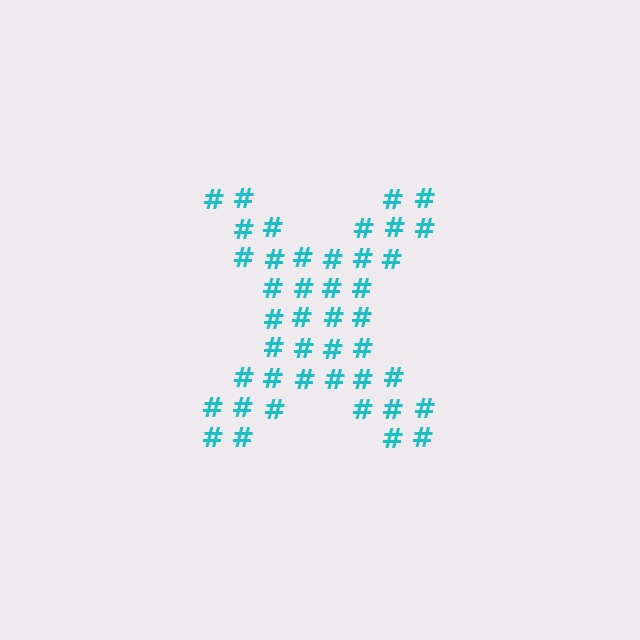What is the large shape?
The large shape is the letter X.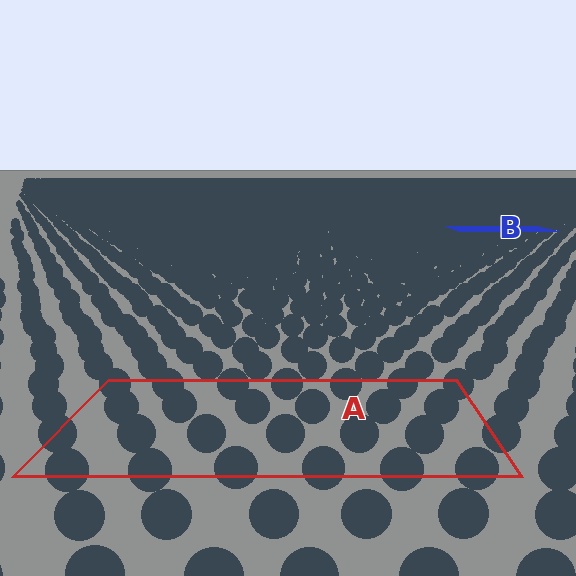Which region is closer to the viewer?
Region A is closer. The texture elements there are larger and more spread out.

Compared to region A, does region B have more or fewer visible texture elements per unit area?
Region B has more texture elements per unit area — they are packed more densely because it is farther away.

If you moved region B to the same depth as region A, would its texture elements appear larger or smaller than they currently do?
They would appear larger. At a closer depth, the same texture elements are projected at a bigger on-screen size.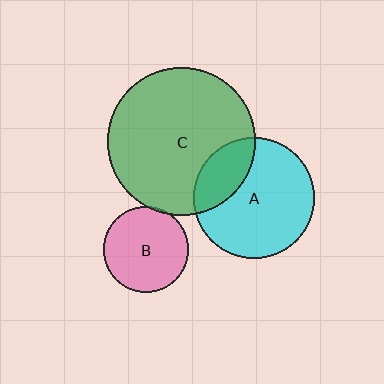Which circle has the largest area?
Circle C (green).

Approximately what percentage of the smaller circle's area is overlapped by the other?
Approximately 5%.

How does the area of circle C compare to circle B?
Approximately 3.0 times.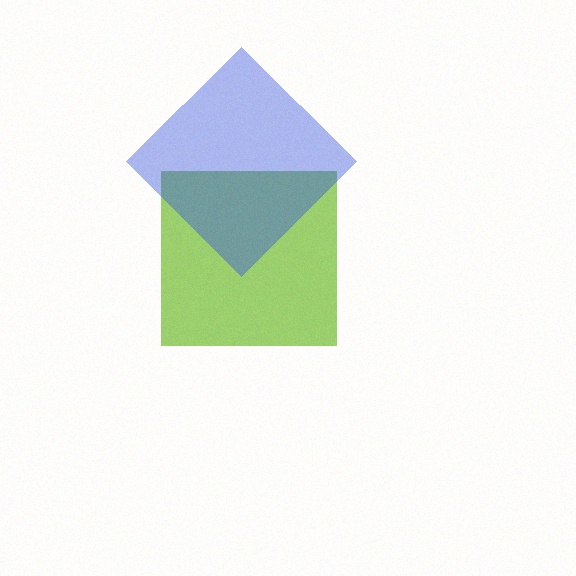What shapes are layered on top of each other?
The layered shapes are: a lime square, a blue diamond.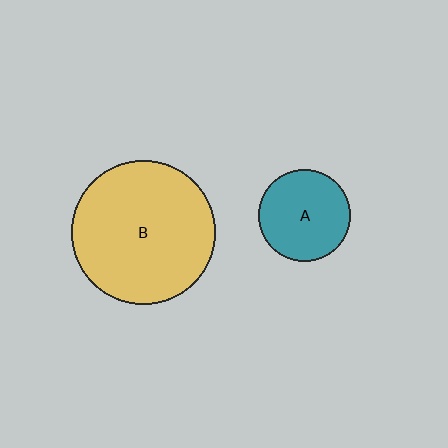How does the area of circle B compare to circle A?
Approximately 2.4 times.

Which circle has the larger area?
Circle B (yellow).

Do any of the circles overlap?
No, none of the circles overlap.